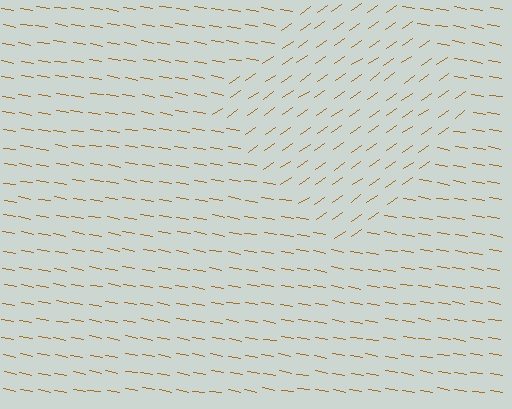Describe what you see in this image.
The image is filled with small brown line segments. A diamond region in the image has lines oriented differently from the surrounding lines, creating a visible texture boundary.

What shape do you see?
I see a diamond.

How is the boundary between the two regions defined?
The boundary is defined purely by a change in line orientation (approximately 45 degrees difference). All lines are the same color and thickness.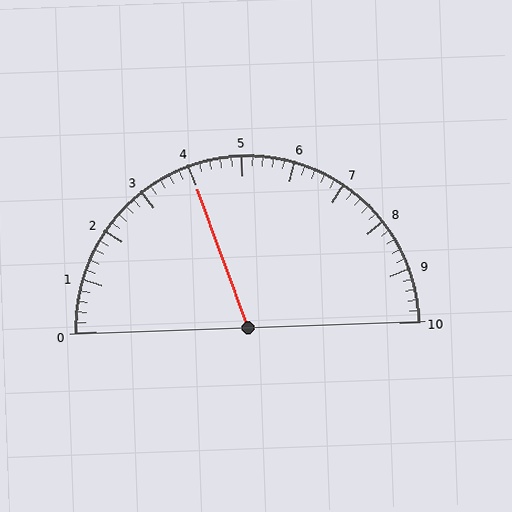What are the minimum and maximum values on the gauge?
The gauge ranges from 0 to 10.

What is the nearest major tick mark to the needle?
The nearest major tick mark is 4.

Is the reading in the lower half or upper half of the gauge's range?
The reading is in the lower half of the range (0 to 10).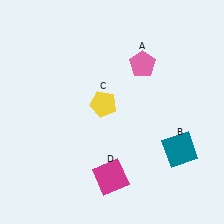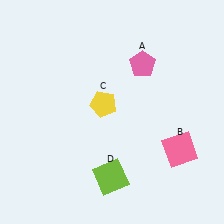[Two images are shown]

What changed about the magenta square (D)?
In Image 1, D is magenta. In Image 2, it changed to lime.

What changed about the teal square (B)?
In Image 1, B is teal. In Image 2, it changed to pink.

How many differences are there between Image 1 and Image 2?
There are 2 differences between the two images.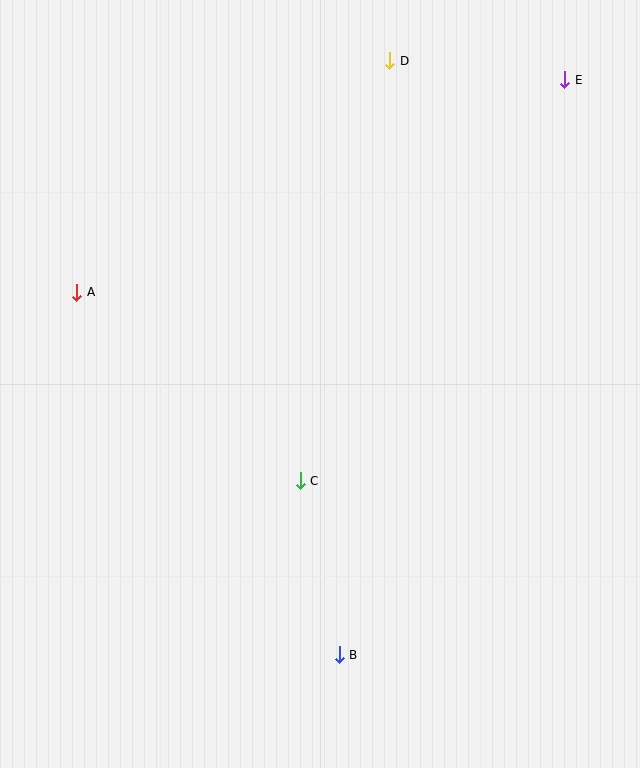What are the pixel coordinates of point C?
Point C is at (300, 481).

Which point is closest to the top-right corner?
Point E is closest to the top-right corner.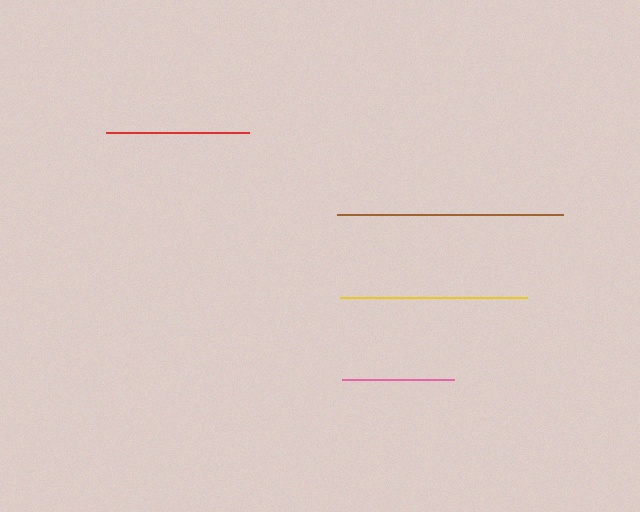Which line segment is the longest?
The brown line is the longest at approximately 226 pixels.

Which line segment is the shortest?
The pink line is the shortest at approximately 112 pixels.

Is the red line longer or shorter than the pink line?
The red line is longer than the pink line.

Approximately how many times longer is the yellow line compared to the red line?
The yellow line is approximately 1.3 times the length of the red line.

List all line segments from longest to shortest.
From longest to shortest: brown, yellow, red, pink.